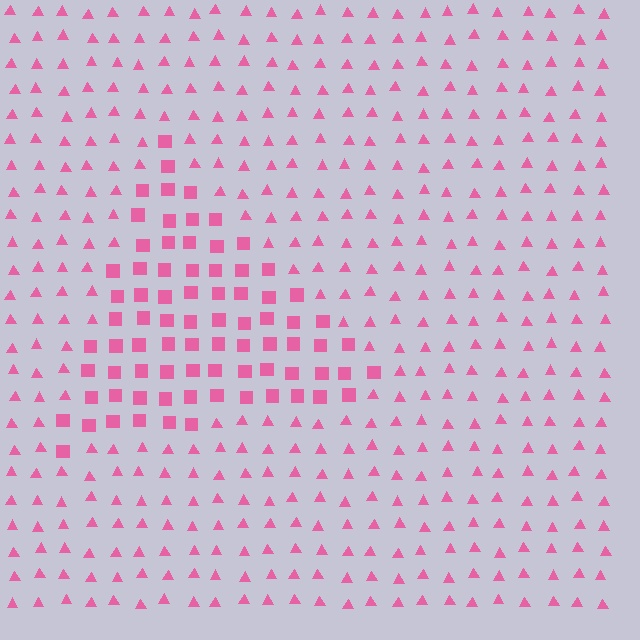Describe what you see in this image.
The image is filled with small pink elements arranged in a uniform grid. A triangle-shaped region contains squares, while the surrounding area contains triangles. The boundary is defined purely by the change in element shape.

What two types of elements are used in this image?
The image uses squares inside the triangle region and triangles outside it.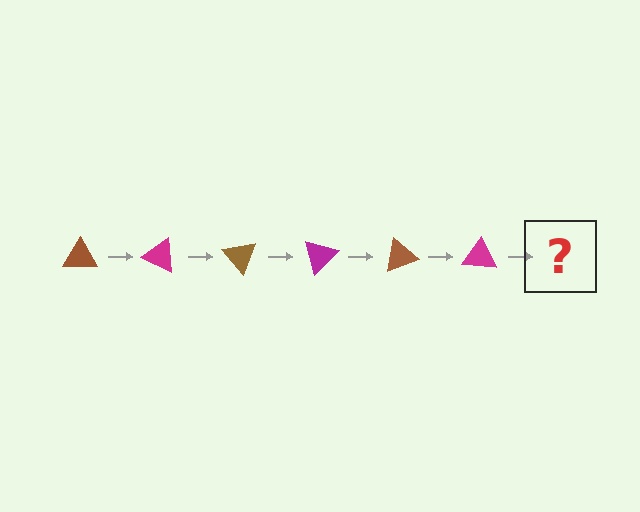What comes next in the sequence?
The next element should be a brown triangle, rotated 150 degrees from the start.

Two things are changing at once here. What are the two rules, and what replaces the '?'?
The two rules are that it rotates 25 degrees each step and the color cycles through brown and magenta. The '?' should be a brown triangle, rotated 150 degrees from the start.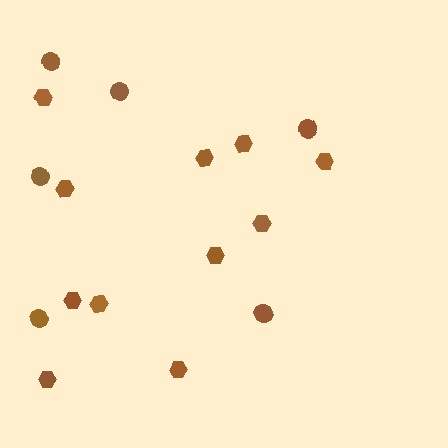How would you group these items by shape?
There are 2 groups: one group of hexagons (11) and one group of circles (6).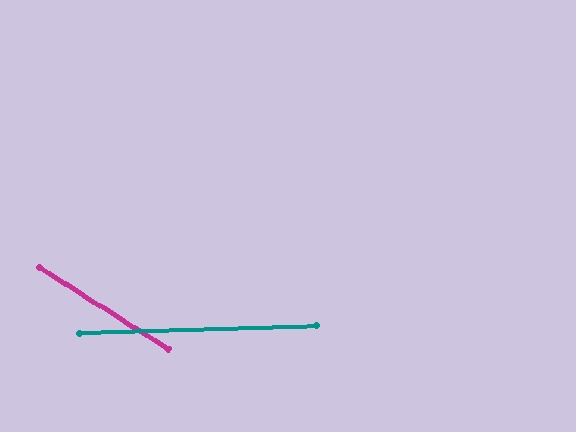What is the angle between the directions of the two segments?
Approximately 34 degrees.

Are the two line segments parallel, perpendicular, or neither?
Neither parallel nor perpendicular — they differ by about 34°.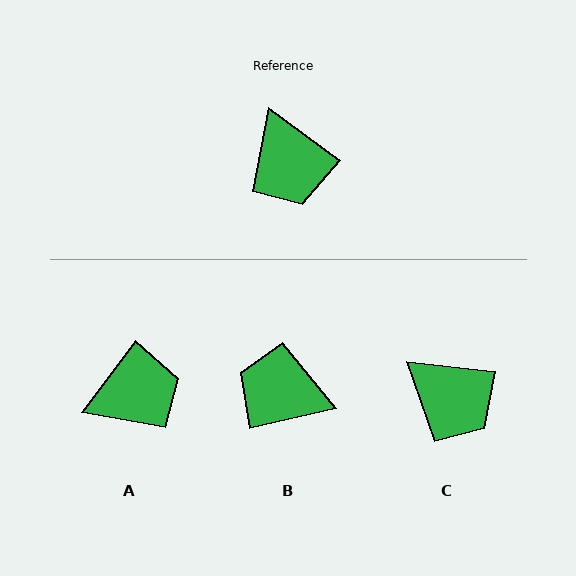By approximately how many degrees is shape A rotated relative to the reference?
Approximately 90 degrees counter-clockwise.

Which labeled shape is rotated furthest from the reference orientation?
B, about 130 degrees away.